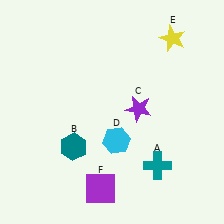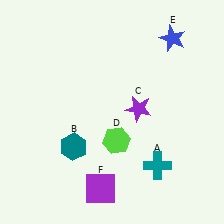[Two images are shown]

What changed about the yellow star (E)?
In Image 1, E is yellow. In Image 2, it changed to blue.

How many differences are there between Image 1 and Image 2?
There are 2 differences between the two images.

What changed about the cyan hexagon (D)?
In Image 1, D is cyan. In Image 2, it changed to lime.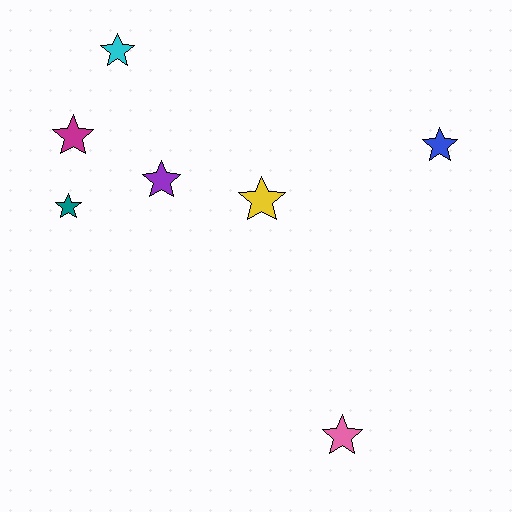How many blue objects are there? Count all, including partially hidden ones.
There is 1 blue object.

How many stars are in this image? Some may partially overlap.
There are 7 stars.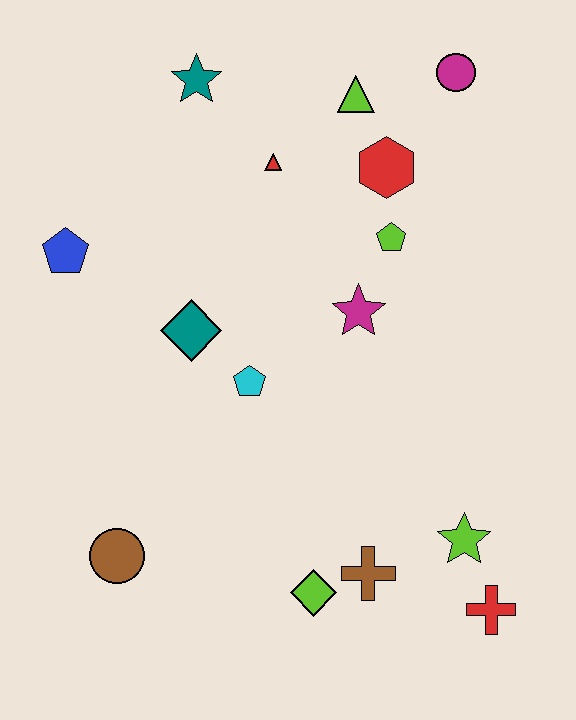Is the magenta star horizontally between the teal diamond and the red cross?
Yes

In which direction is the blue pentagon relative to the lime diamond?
The blue pentagon is above the lime diamond.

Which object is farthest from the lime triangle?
The red cross is farthest from the lime triangle.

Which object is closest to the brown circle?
The lime diamond is closest to the brown circle.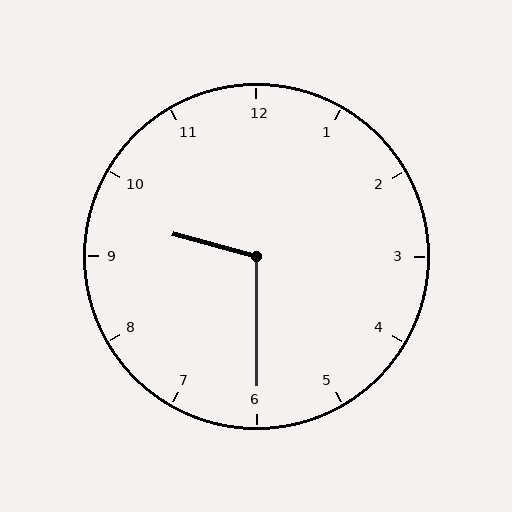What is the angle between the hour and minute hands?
Approximately 105 degrees.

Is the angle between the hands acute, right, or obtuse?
It is obtuse.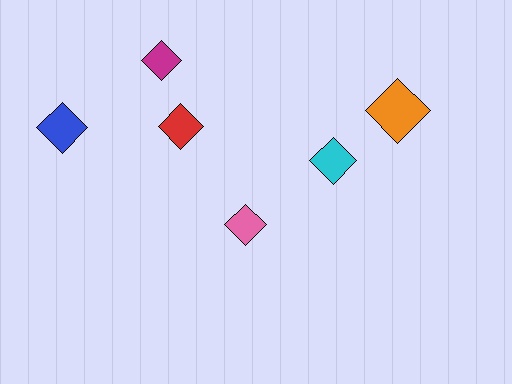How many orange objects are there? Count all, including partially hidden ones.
There is 1 orange object.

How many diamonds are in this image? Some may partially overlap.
There are 6 diamonds.